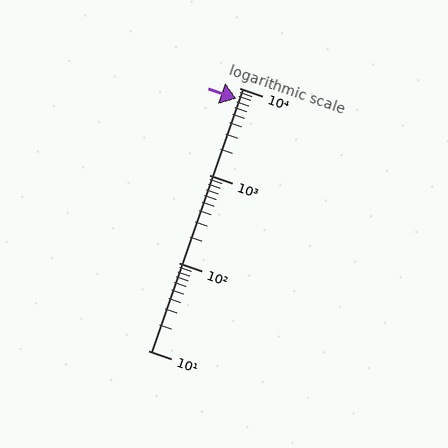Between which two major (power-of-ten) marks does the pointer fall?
The pointer is between 1000 and 10000.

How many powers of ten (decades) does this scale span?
The scale spans 3 decades, from 10 to 10000.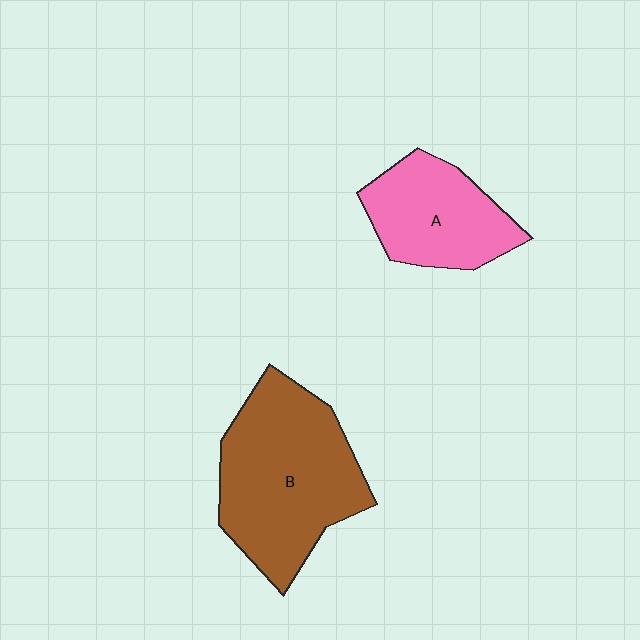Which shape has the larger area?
Shape B (brown).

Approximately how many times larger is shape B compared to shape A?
Approximately 1.7 times.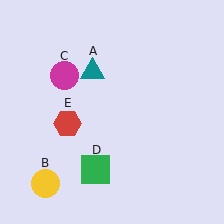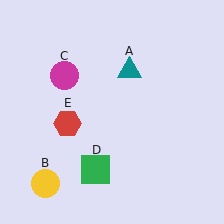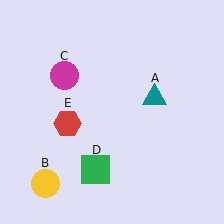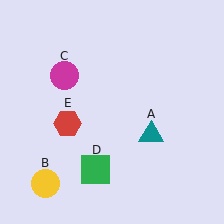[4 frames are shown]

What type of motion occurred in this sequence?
The teal triangle (object A) rotated clockwise around the center of the scene.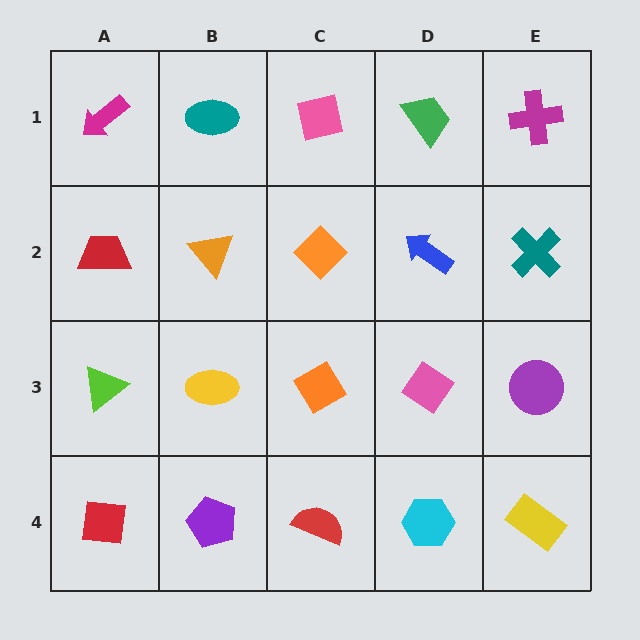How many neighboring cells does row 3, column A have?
3.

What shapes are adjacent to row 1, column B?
An orange triangle (row 2, column B), a magenta arrow (row 1, column A), a pink square (row 1, column C).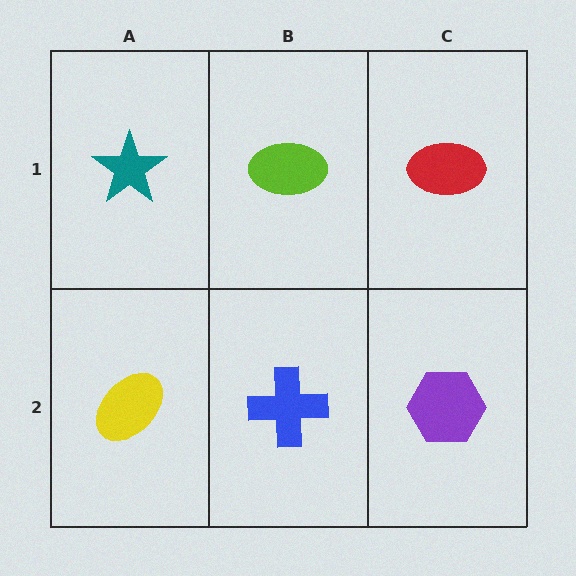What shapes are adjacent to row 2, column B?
A lime ellipse (row 1, column B), a yellow ellipse (row 2, column A), a purple hexagon (row 2, column C).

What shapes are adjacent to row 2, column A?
A teal star (row 1, column A), a blue cross (row 2, column B).